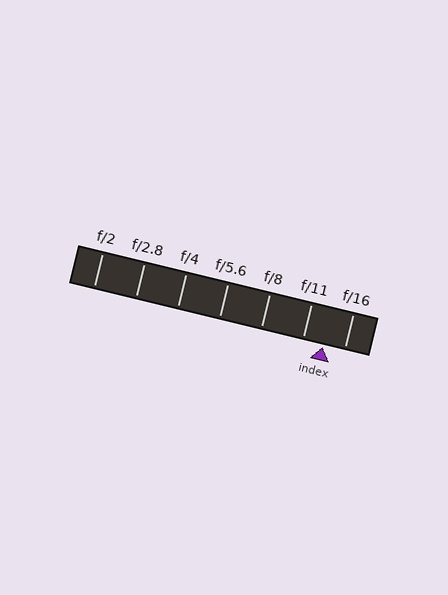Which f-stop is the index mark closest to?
The index mark is closest to f/11.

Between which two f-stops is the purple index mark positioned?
The index mark is between f/11 and f/16.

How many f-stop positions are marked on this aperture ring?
There are 7 f-stop positions marked.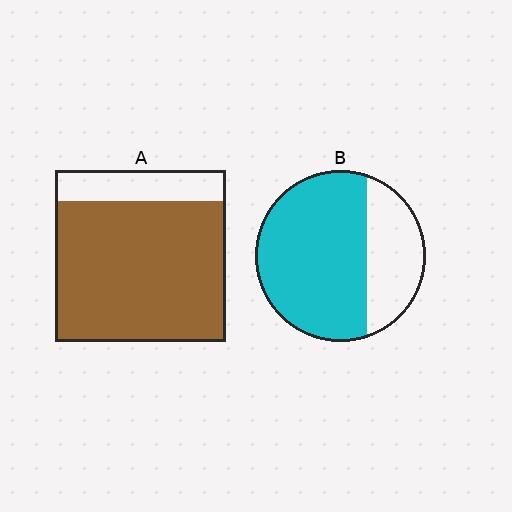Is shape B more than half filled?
Yes.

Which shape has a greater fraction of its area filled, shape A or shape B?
Shape A.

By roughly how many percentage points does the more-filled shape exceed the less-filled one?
By roughly 15 percentage points (A over B).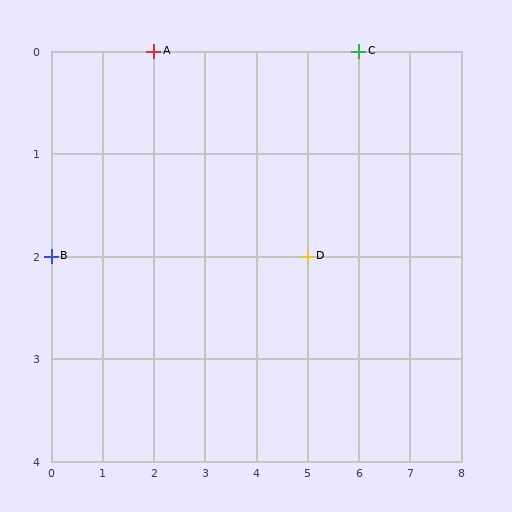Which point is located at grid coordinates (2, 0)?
Point A is at (2, 0).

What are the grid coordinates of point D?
Point D is at grid coordinates (5, 2).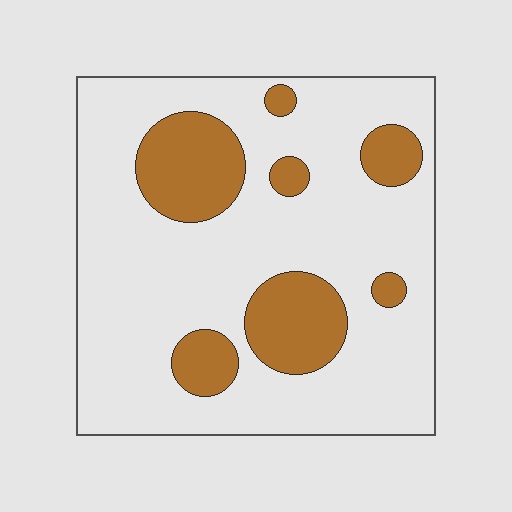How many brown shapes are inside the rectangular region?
7.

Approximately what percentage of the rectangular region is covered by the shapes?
Approximately 20%.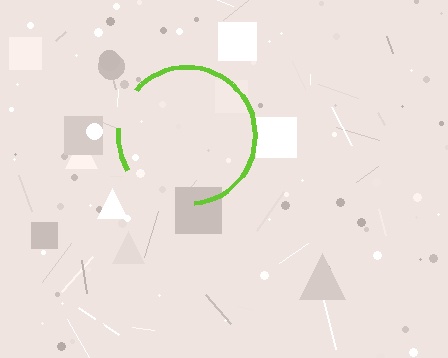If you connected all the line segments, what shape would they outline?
They would outline a circle.